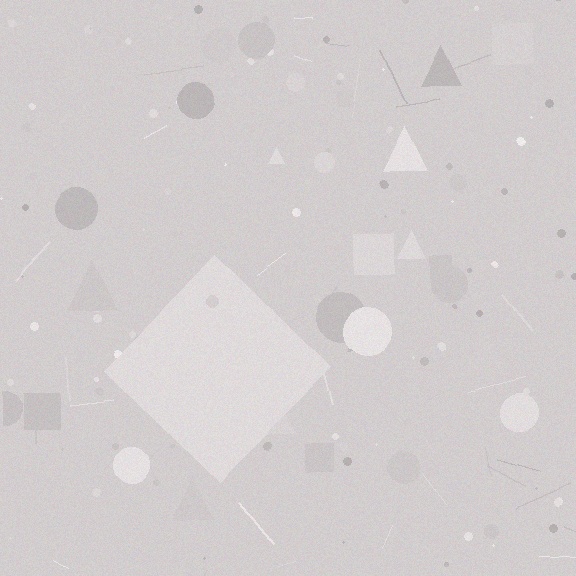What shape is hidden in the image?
A diamond is hidden in the image.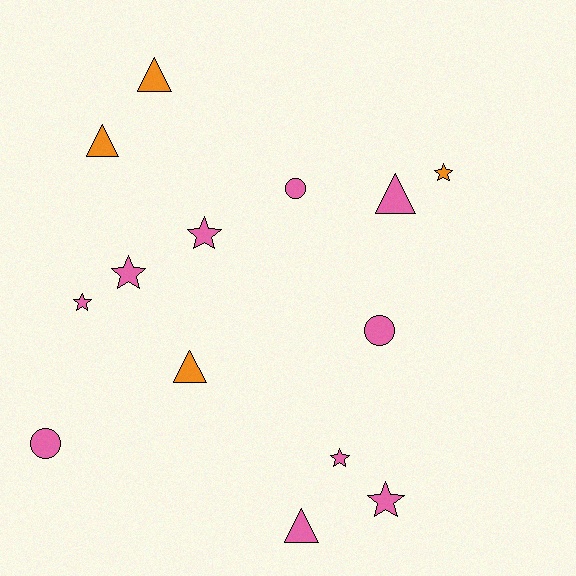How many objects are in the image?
There are 14 objects.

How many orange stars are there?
There is 1 orange star.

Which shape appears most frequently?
Star, with 6 objects.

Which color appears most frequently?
Pink, with 10 objects.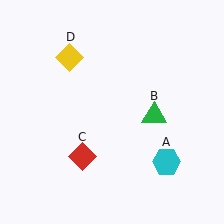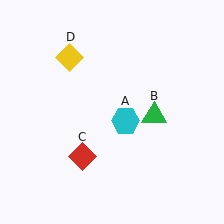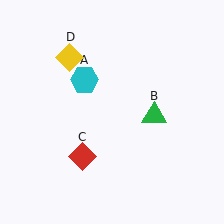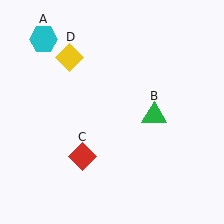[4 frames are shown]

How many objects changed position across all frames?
1 object changed position: cyan hexagon (object A).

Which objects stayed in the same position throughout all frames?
Green triangle (object B) and red diamond (object C) and yellow diamond (object D) remained stationary.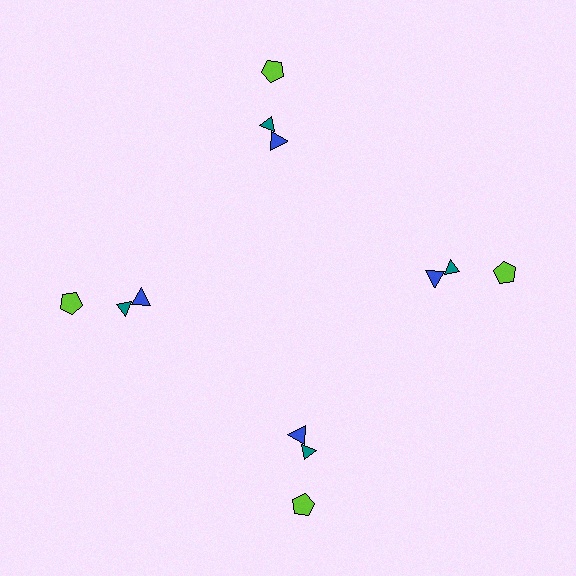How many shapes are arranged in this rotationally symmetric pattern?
There are 12 shapes, arranged in 4 groups of 3.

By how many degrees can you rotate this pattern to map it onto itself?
The pattern maps onto itself every 90 degrees of rotation.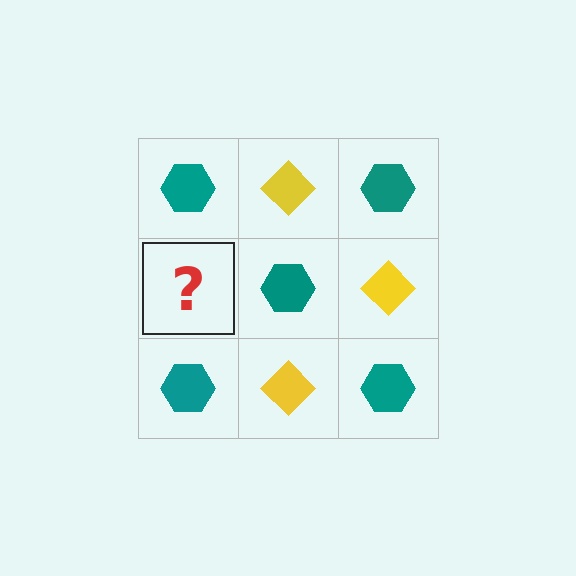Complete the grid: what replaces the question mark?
The question mark should be replaced with a yellow diamond.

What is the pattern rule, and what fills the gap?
The rule is that it alternates teal hexagon and yellow diamond in a checkerboard pattern. The gap should be filled with a yellow diamond.